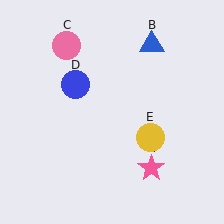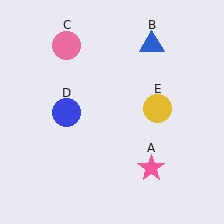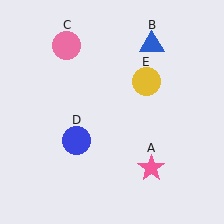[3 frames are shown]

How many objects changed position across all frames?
2 objects changed position: blue circle (object D), yellow circle (object E).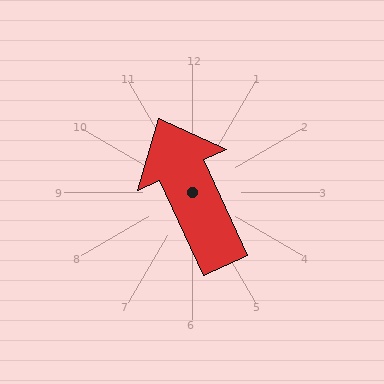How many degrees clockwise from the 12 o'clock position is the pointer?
Approximately 335 degrees.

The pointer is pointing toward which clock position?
Roughly 11 o'clock.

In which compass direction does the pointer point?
Northwest.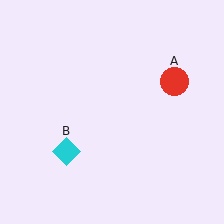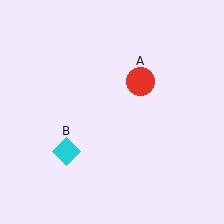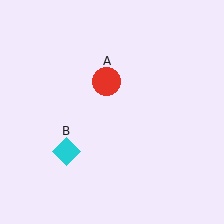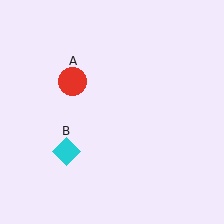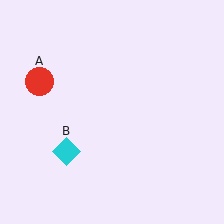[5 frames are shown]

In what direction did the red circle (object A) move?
The red circle (object A) moved left.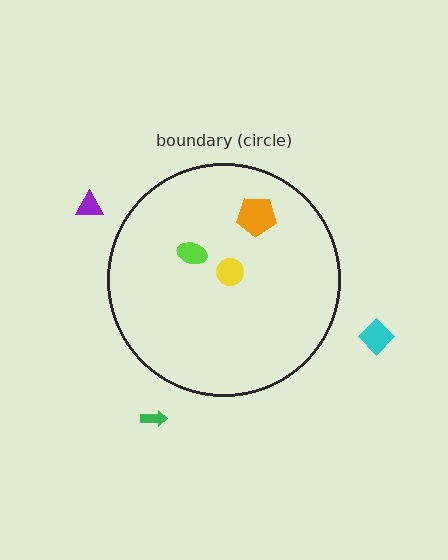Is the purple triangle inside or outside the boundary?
Outside.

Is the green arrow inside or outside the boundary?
Outside.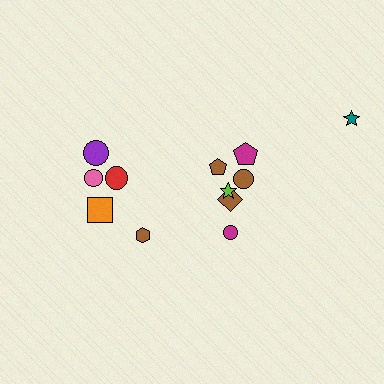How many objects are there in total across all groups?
There are 12 objects.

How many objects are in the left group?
There are 5 objects.